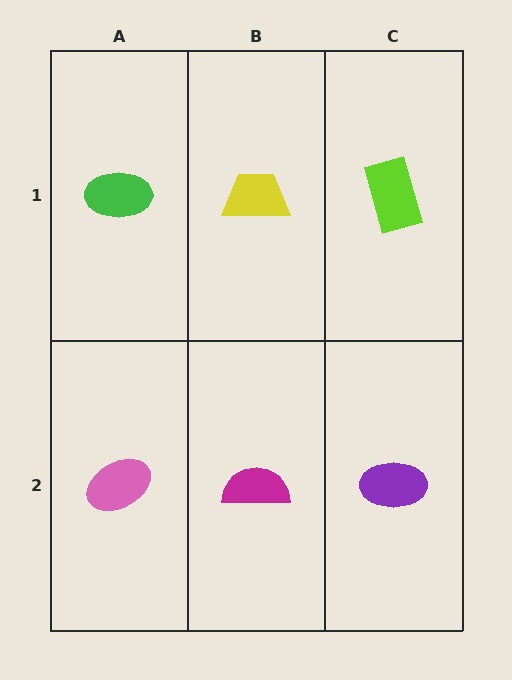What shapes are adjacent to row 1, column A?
A pink ellipse (row 2, column A), a yellow trapezoid (row 1, column B).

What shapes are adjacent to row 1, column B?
A magenta semicircle (row 2, column B), a green ellipse (row 1, column A), a lime rectangle (row 1, column C).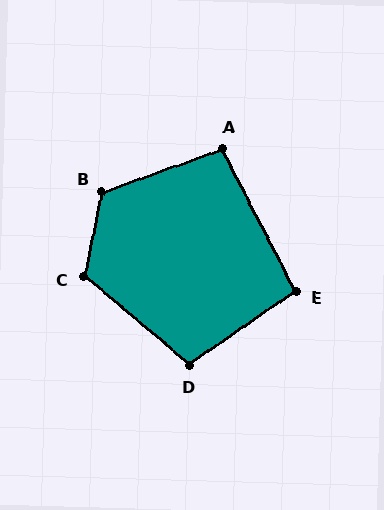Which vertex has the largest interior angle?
B, at approximately 121 degrees.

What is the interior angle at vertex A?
Approximately 98 degrees (obtuse).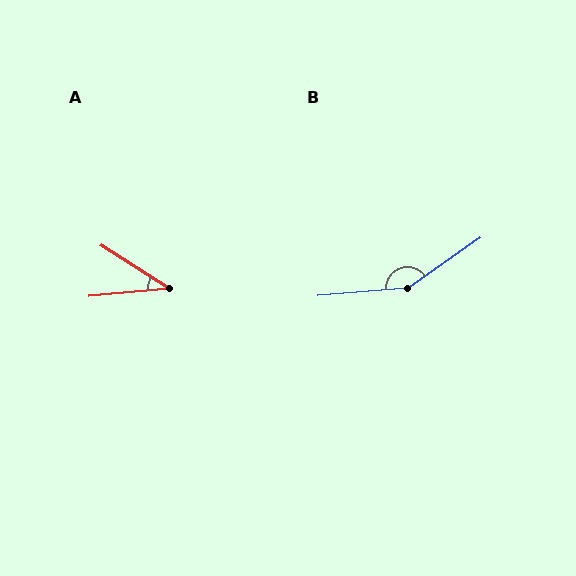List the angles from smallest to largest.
A (38°), B (150°).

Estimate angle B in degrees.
Approximately 150 degrees.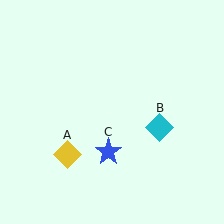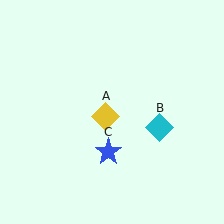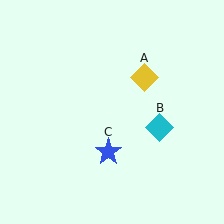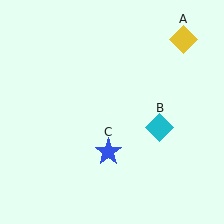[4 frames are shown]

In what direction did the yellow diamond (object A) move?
The yellow diamond (object A) moved up and to the right.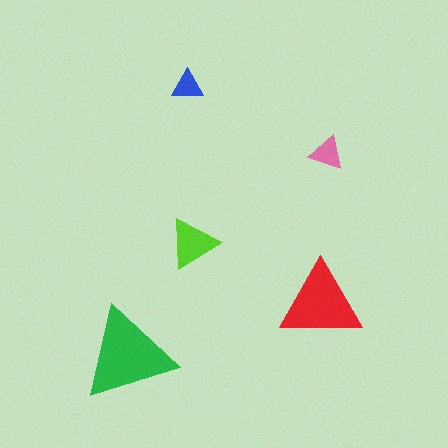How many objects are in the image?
There are 5 objects in the image.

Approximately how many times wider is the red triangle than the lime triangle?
About 1.5 times wider.